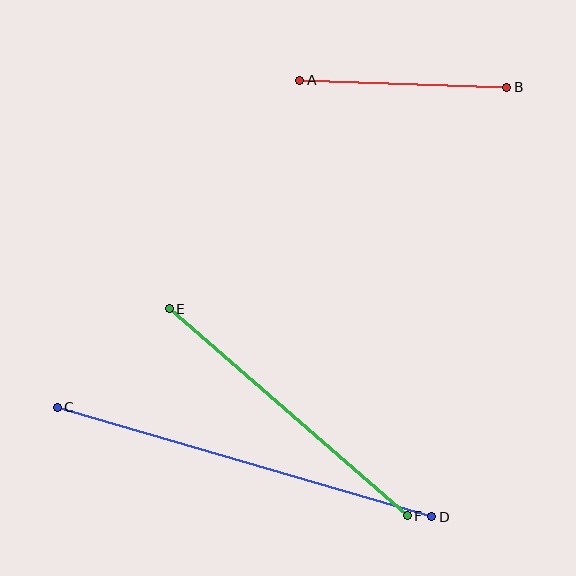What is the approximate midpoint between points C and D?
The midpoint is at approximately (245, 462) pixels.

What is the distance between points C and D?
The distance is approximately 390 pixels.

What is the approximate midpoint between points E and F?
The midpoint is at approximately (288, 412) pixels.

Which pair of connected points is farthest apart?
Points C and D are farthest apart.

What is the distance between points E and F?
The distance is approximately 316 pixels.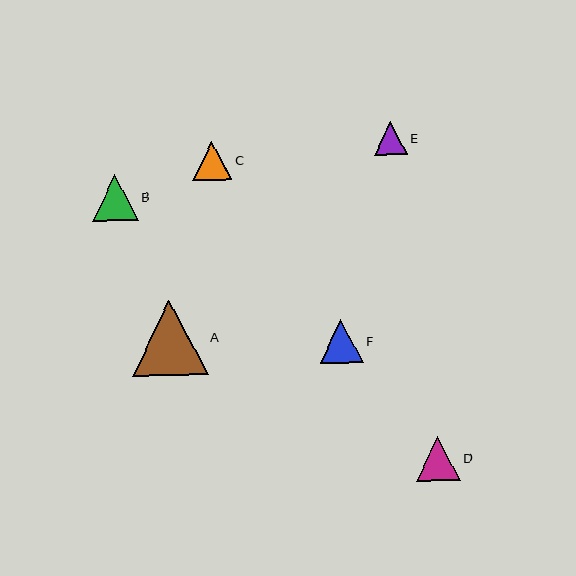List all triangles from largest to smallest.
From largest to smallest: A, B, D, F, C, E.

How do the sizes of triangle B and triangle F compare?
Triangle B and triangle F are approximately the same size.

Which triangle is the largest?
Triangle A is the largest with a size of approximately 75 pixels.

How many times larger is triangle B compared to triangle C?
Triangle B is approximately 1.2 times the size of triangle C.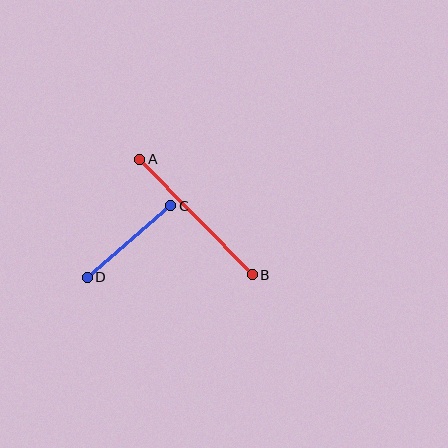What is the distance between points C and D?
The distance is approximately 110 pixels.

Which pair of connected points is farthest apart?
Points A and B are farthest apart.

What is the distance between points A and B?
The distance is approximately 161 pixels.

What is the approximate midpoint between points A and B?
The midpoint is at approximately (196, 217) pixels.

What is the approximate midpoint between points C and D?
The midpoint is at approximately (129, 242) pixels.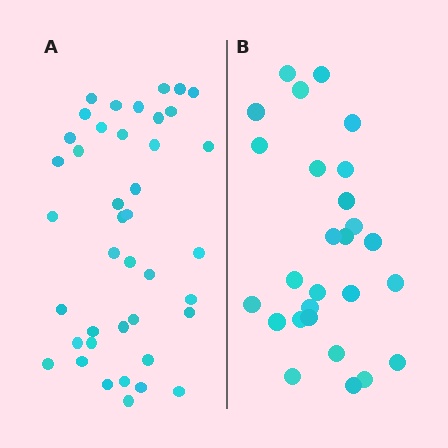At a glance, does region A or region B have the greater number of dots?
Region A (the left region) has more dots.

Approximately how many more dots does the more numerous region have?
Region A has approximately 15 more dots than region B.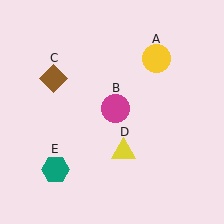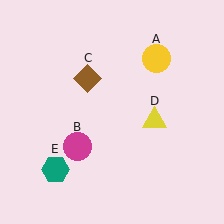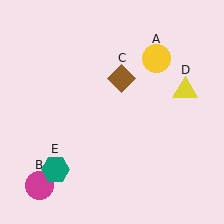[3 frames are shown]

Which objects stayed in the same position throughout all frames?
Yellow circle (object A) and teal hexagon (object E) remained stationary.